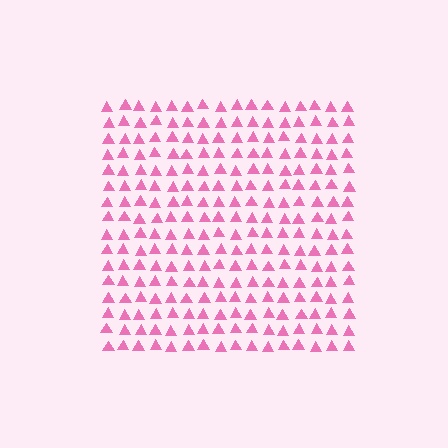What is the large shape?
The large shape is a square.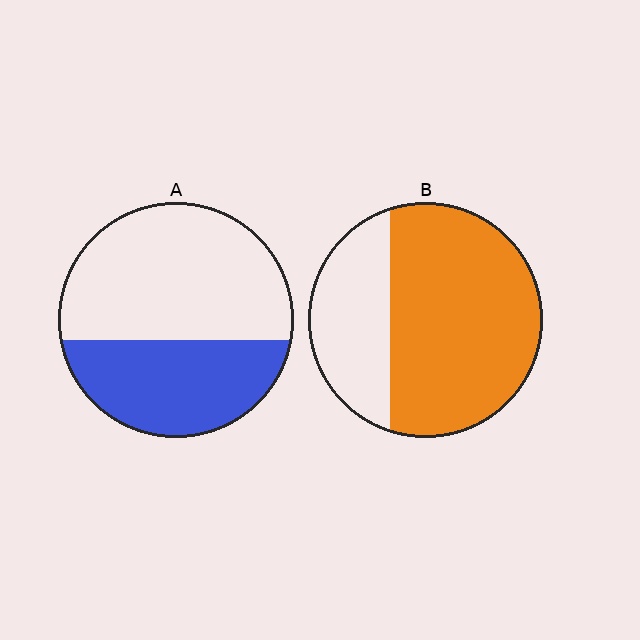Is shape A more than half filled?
No.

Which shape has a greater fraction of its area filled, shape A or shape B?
Shape B.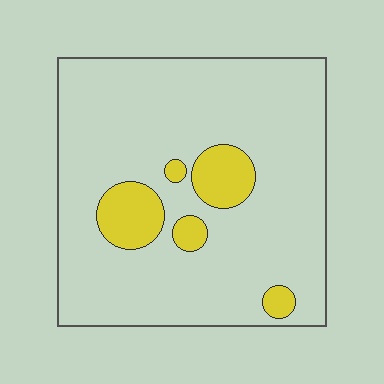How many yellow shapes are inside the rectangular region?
5.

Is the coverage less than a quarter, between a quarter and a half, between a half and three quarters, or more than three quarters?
Less than a quarter.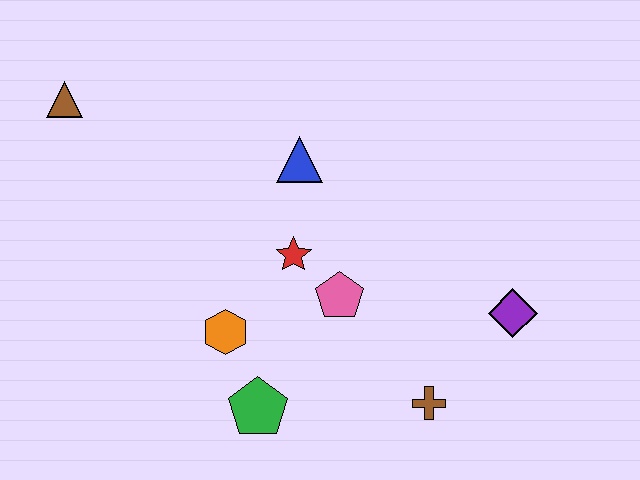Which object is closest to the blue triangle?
The red star is closest to the blue triangle.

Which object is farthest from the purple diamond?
The brown triangle is farthest from the purple diamond.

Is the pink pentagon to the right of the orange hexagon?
Yes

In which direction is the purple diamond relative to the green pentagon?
The purple diamond is to the right of the green pentagon.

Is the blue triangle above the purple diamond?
Yes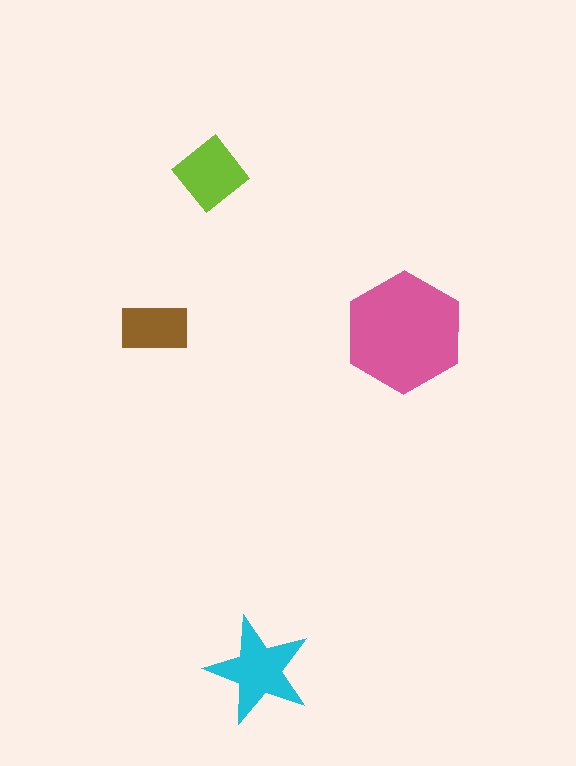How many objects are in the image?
There are 4 objects in the image.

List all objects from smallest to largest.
The brown rectangle, the lime diamond, the cyan star, the pink hexagon.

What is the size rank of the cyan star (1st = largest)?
2nd.